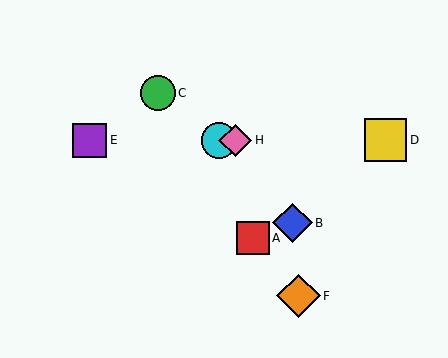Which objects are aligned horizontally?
Objects D, E, G, H are aligned horizontally.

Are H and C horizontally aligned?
No, H is at y≈140 and C is at y≈93.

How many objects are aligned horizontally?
4 objects (D, E, G, H) are aligned horizontally.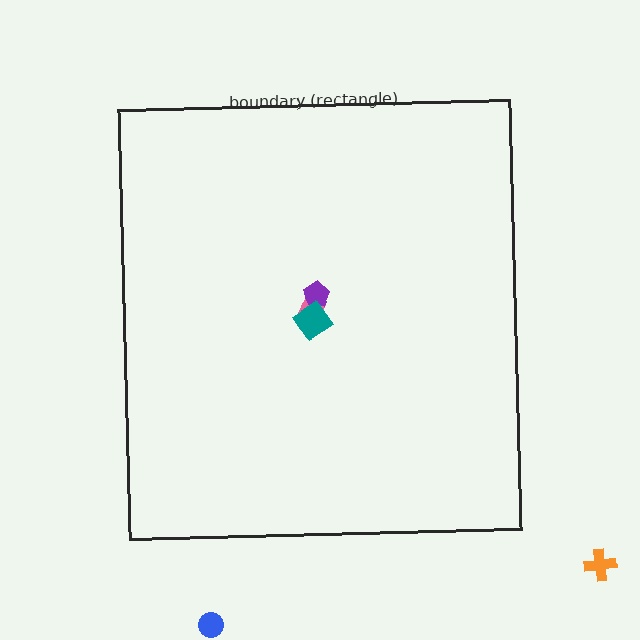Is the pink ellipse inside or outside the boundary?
Inside.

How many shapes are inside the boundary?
3 inside, 2 outside.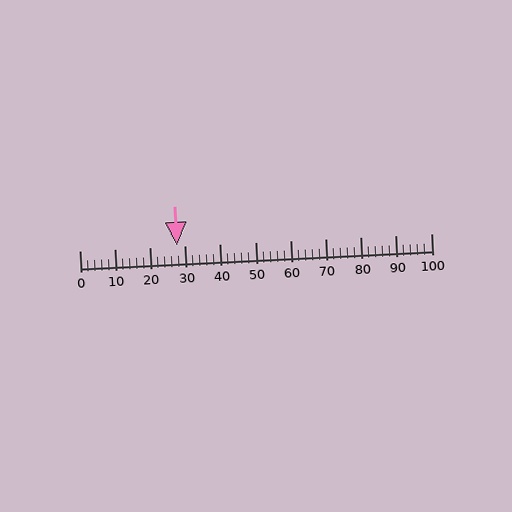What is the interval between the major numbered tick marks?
The major tick marks are spaced 10 units apart.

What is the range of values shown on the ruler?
The ruler shows values from 0 to 100.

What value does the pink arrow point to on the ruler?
The pink arrow points to approximately 28.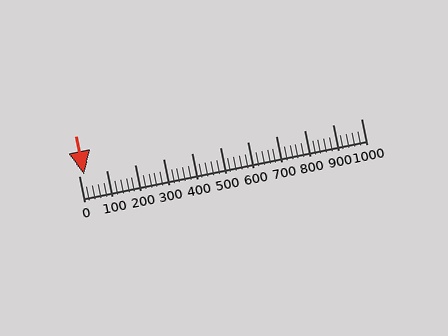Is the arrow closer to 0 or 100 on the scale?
The arrow is closer to 0.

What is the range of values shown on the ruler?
The ruler shows values from 0 to 1000.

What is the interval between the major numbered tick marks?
The major tick marks are spaced 100 units apart.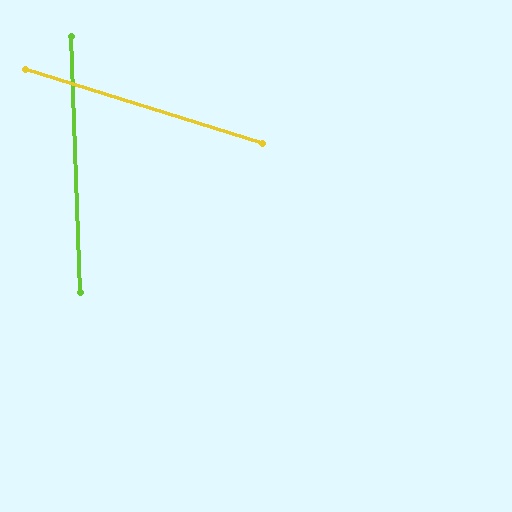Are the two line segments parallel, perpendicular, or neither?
Neither parallel nor perpendicular — they differ by about 71°.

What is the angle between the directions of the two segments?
Approximately 71 degrees.